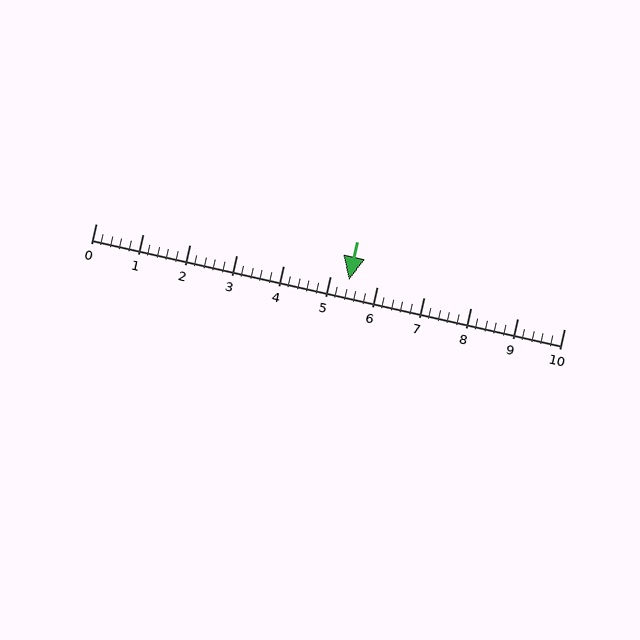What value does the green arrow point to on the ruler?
The green arrow points to approximately 5.4.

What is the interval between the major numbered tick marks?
The major tick marks are spaced 1 units apart.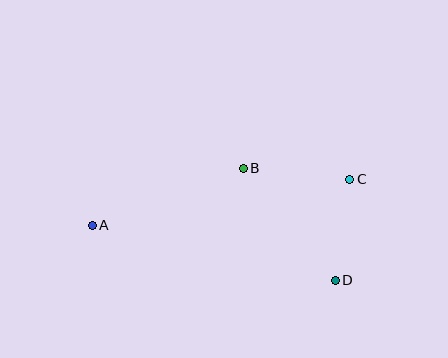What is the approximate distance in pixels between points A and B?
The distance between A and B is approximately 161 pixels.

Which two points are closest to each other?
Points C and D are closest to each other.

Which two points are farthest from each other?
Points A and C are farthest from each other.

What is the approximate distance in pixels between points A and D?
The distance between A and D is approximately 249 pixels.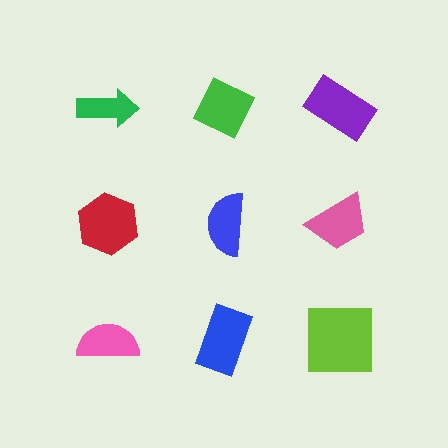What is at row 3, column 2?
A blue rectangle.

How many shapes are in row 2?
3 shapes.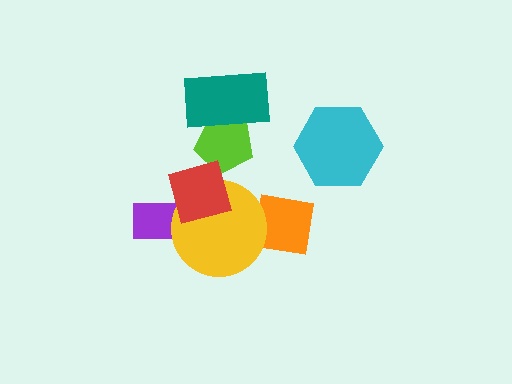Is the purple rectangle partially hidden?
Yes, it is partially covered by another shape.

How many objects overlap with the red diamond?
3 objects overlap with the red diamond.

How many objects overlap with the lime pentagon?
2 objects overlap with the lime pentagon.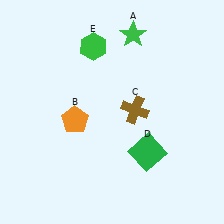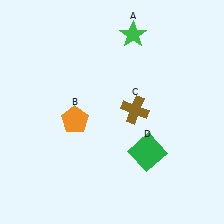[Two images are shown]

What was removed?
The green hexagon (E) was removed in Image 2.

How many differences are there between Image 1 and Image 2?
There is 1 difference between the two images.